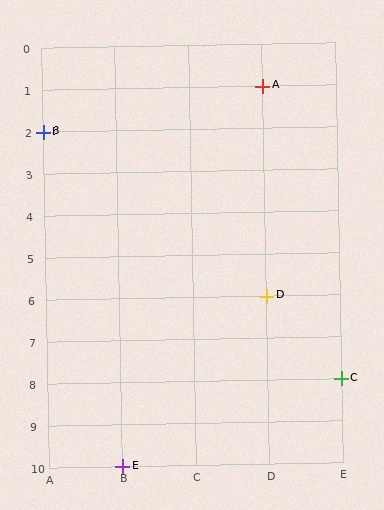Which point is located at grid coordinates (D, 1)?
Point A is at (D, 1).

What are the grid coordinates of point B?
Point B is at grid coordinates (A, 2).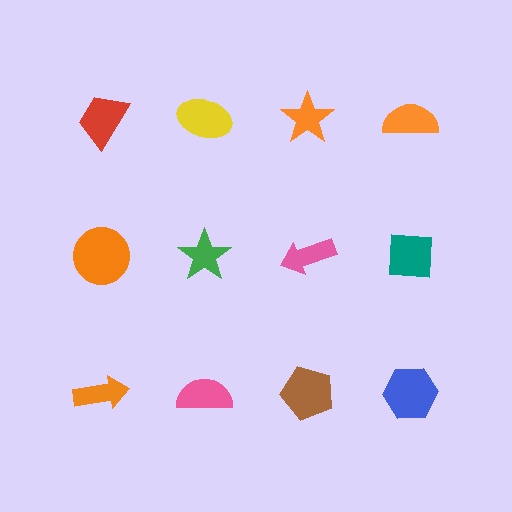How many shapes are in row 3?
4 shapes.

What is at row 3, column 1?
An orange arrow.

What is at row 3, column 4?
A blue hexagon.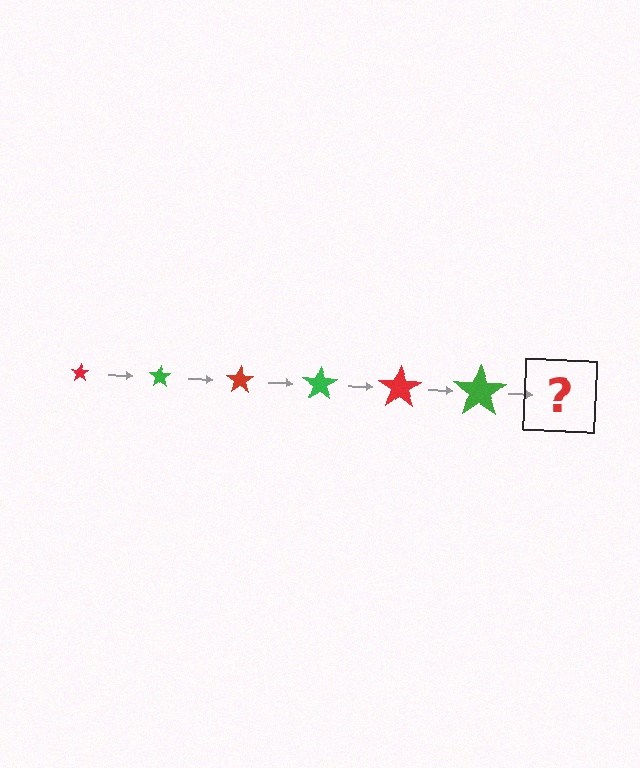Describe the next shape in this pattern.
It should be a red star, larger than the previous one.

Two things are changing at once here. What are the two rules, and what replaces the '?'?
The two rules are that the star grows larger each step and the color cycles through red and green. The '?' should be a red star, larger than the previous one.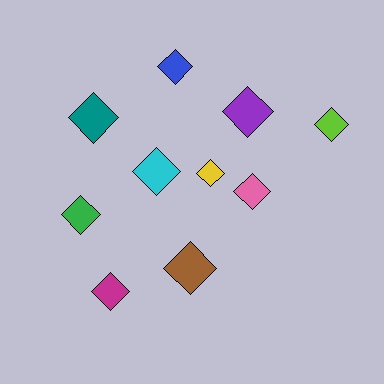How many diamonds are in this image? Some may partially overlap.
There are 10 diamonds.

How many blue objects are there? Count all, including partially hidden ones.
There is 1 blue object.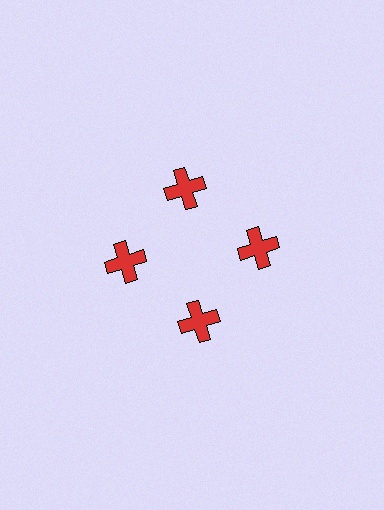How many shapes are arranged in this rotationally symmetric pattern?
There are 4 shapes, arranged in 4 groups of 1.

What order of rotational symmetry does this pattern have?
This pattern has 4-fold rotational symmetry.